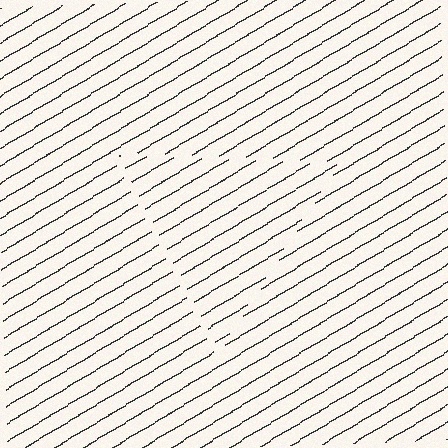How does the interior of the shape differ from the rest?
The interior of the shape contains the same grating, shifted by half a period — the contour is defined by the phase discontinuity where line-ends from the inner and outer gratings abut.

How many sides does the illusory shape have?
3 sides — the line-ends trace a triangle.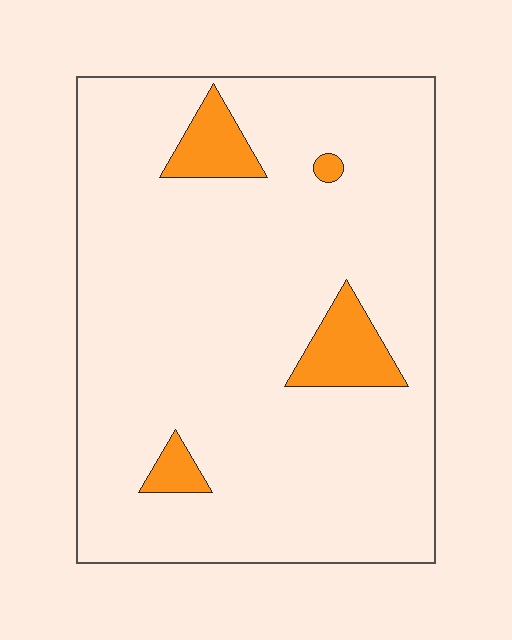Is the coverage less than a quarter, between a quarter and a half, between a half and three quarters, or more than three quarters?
Less than a quarter.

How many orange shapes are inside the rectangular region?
4.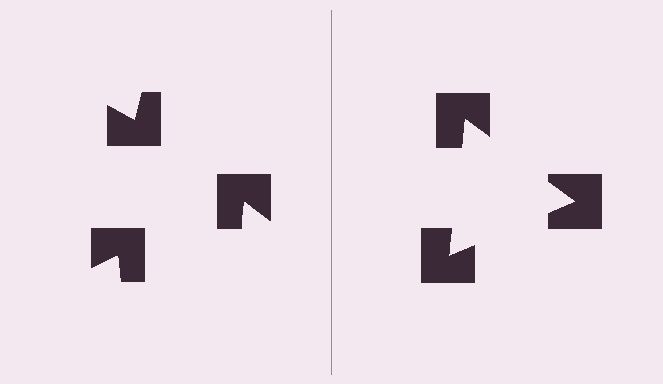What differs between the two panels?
The notched squares are positioned identically on both sides; only the wedge orientations differ. On the right they align to a triangle; on the left they are misaligned.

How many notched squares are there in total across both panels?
6 — 3 on each side.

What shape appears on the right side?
An illusory triangle.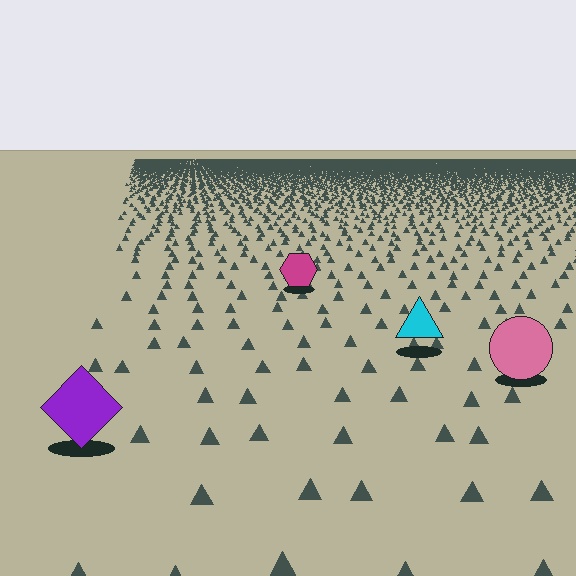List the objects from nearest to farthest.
From nearest to farthest: the purple diamond, the pink circle, the cyan triangle, the magenta hexagon.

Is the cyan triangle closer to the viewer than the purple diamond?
No. The purple diamond is closer — you can tell from the texture gradient: the ground texture is coarser near it.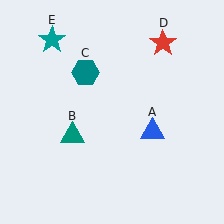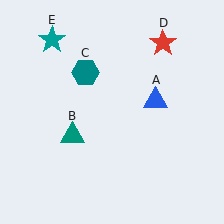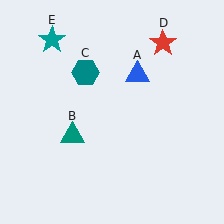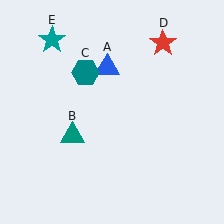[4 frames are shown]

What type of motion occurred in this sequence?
The blue triangle (object A) rotated counterclockwise around the center of the scene.